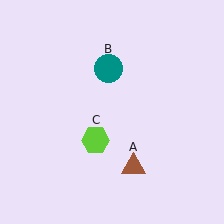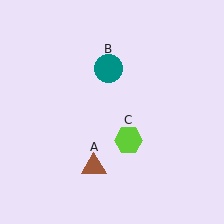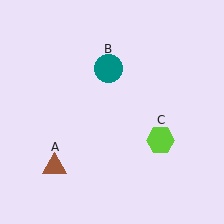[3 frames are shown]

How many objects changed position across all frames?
2 objects changed position: brown triangle (object A), lime hexagon (object C).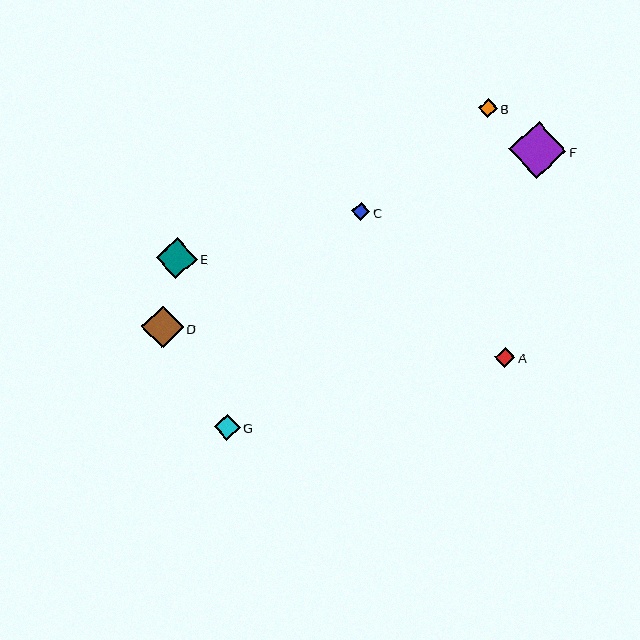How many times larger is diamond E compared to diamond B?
Diamond E is approximately 2.2 times the size of diamond B.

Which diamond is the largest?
Diamond F is the largest with a size of approximately 57 pixels.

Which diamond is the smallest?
Diamond C is the smallest with a size of approximately 18 pixels.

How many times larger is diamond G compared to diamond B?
Diamond G is approximately 1.4 times the size of diamond B.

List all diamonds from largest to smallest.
From largest to smallest: F, D, E, G, A, B, C.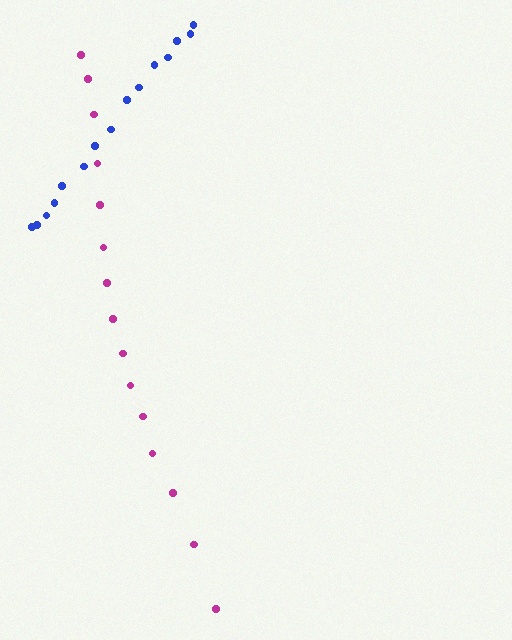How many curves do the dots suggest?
There are 2 distinct paths.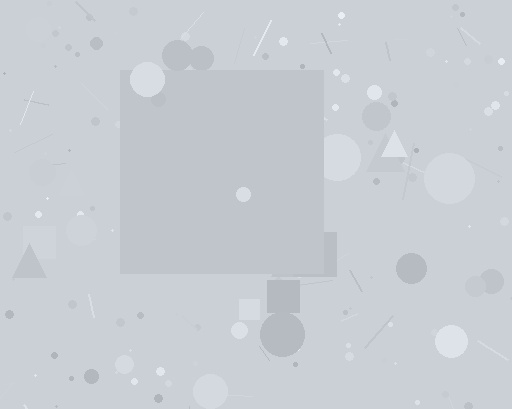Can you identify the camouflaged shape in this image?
The camouflaged shape is a square.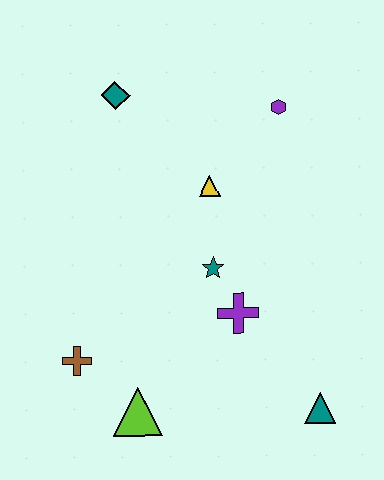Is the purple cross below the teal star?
Yes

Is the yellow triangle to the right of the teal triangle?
No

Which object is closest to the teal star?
The purple cross is closest to the teal star.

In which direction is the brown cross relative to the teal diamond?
The brown cross is below the teal diamond.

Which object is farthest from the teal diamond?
The teal triangle is farthest from the teal diamond.